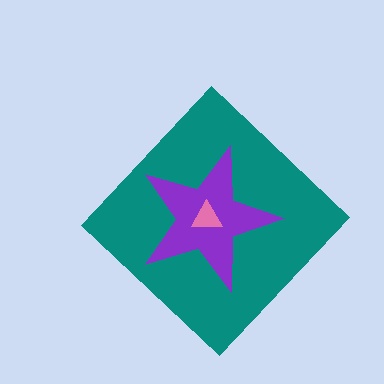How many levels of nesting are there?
3.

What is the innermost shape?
The pink triangle.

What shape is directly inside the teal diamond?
The purple star.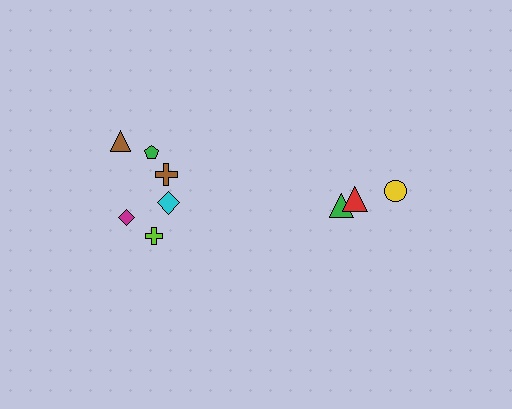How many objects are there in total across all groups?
There are 9 objects.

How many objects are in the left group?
There are 6 objects.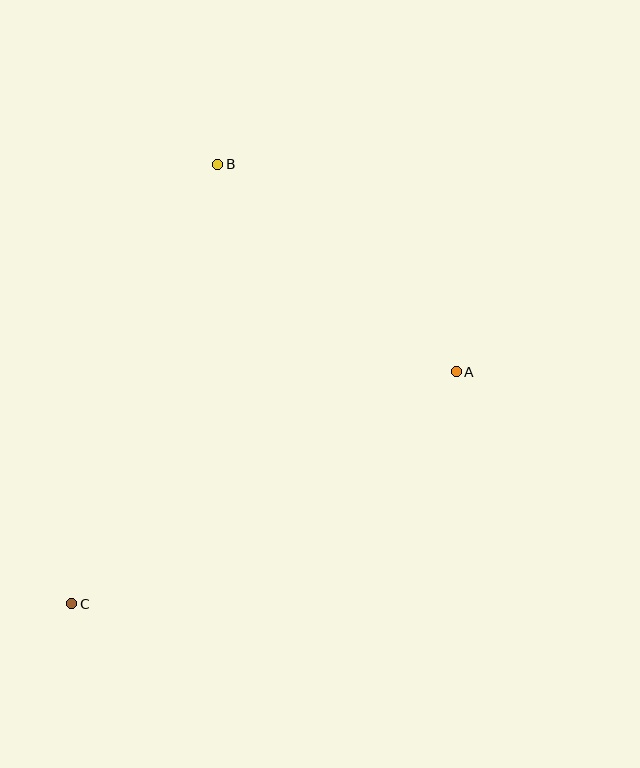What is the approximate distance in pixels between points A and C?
The distance between A and C is approximately 449 pixels.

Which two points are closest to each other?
Points A and B are closest to each other.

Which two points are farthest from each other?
Points B and C are farthest from each other.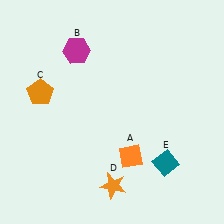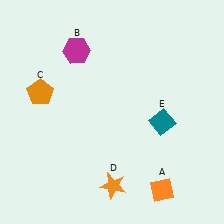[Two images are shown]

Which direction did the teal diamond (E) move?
The teal diamond (E) moved up.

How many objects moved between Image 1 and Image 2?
2 objects moved between the two images.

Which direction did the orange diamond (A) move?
The orange diamond (A) moved down.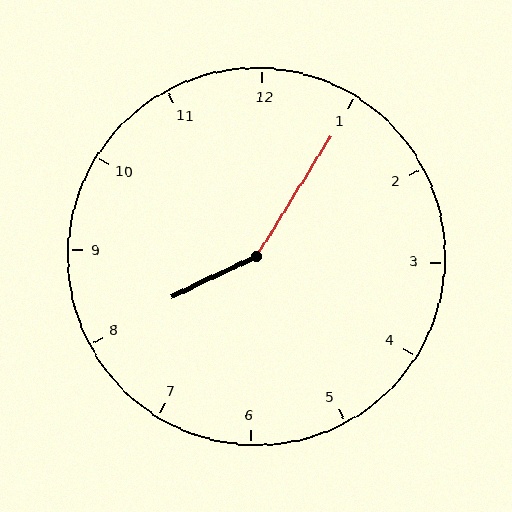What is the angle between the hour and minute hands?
Approximately 148 degrees.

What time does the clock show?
8:05.